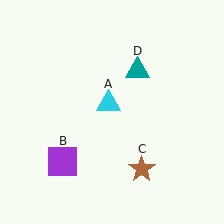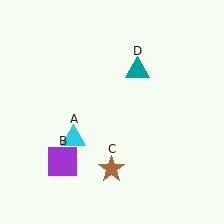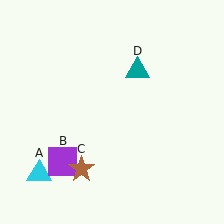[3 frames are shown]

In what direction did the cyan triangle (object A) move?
The cyan triangle (object A) moved down and to the left.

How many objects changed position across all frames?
2 objects changed position: cyan triangle (object A), brown star (object C).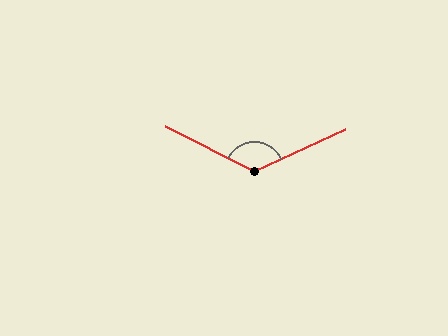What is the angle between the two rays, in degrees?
Approximately 127 degrees.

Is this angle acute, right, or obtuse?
It is obtuse.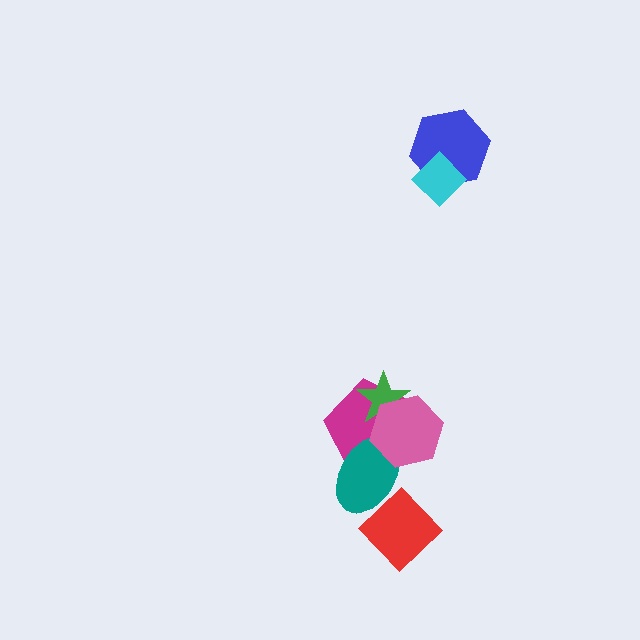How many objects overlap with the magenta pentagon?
3 objects overlap with the magenta pentagon.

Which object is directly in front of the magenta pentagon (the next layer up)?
The teal ellipse is directly in front of the magenta pentagon.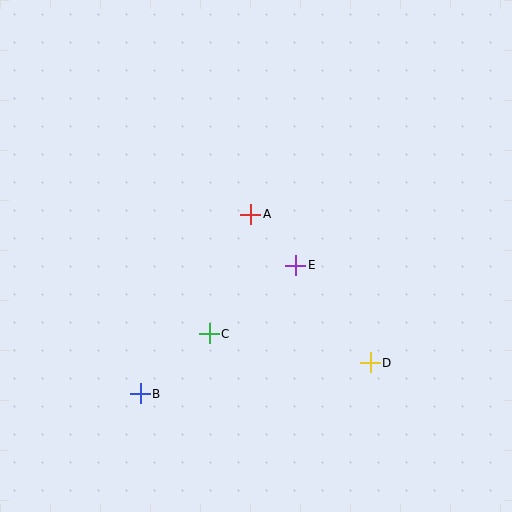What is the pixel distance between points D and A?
The distance between D and A is 190 pixels.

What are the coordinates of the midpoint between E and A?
The midpoint between E and A is at (273, 240).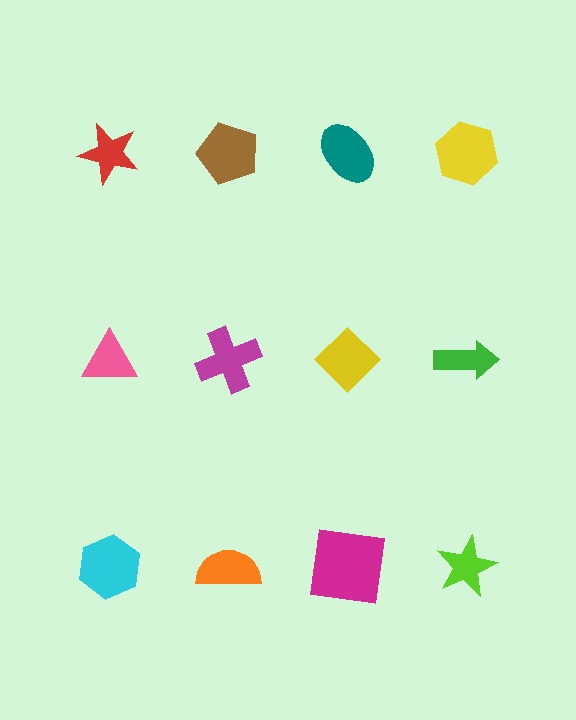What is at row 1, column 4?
A yellow hexagon.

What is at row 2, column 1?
A pink triangle.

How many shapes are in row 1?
4 shapes.